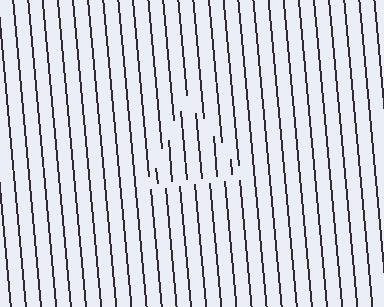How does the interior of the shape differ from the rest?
The interior of the shape contains the same grating, shifted by half a period — the contour is defined by the phase discontinuity where line-ends from the inner and outer gratings abut.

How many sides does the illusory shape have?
3 sides — the line-ends trace a triangle.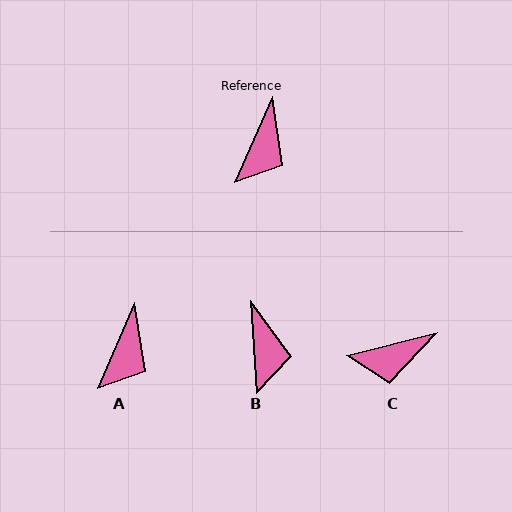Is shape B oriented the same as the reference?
No, it is off by about 27 degrees.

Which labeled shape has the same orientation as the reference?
A.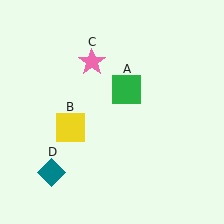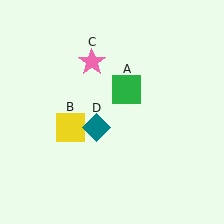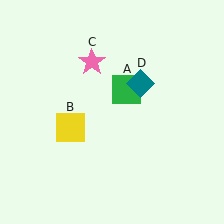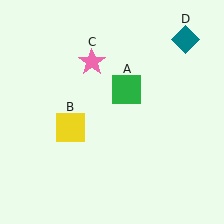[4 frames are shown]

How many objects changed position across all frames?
1 object changed position: teal diamond (object D).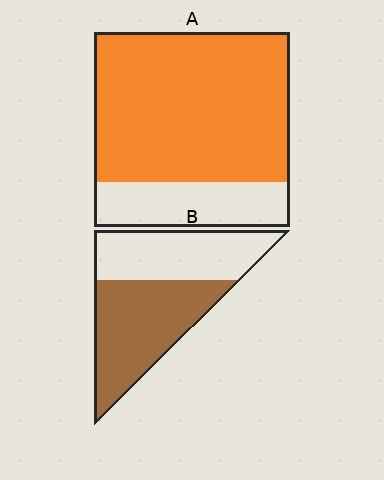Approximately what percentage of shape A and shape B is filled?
A is approximately 75% and B is approximately 55%.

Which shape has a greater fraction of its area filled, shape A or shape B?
Shape A.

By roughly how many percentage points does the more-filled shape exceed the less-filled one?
By roughly 20 percentage points (A over B).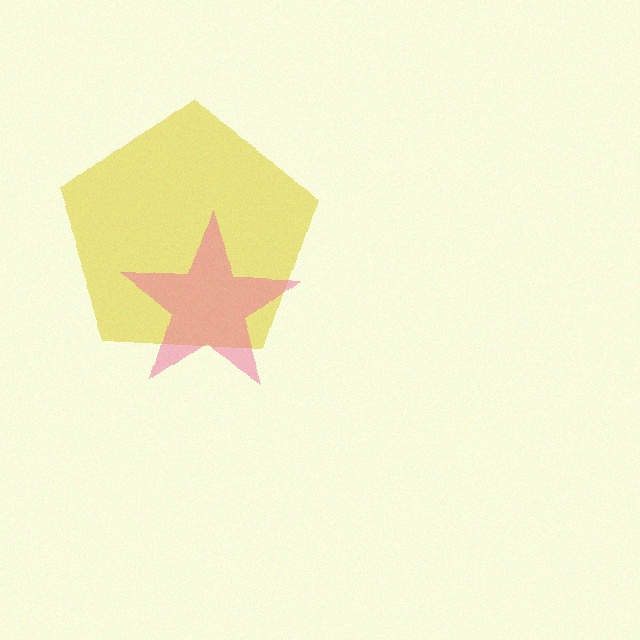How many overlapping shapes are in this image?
There are 2 overlapping shapes in the image.